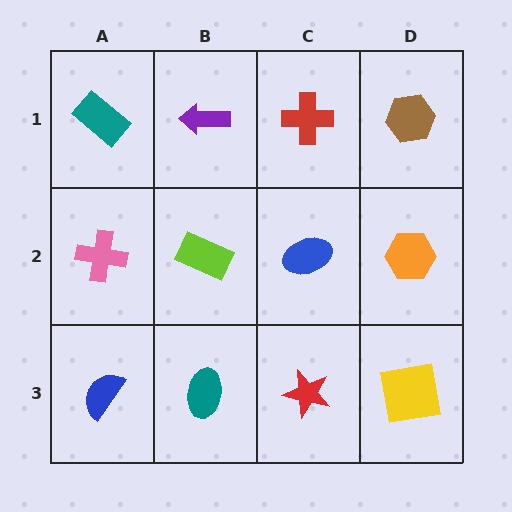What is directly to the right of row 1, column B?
A red cross.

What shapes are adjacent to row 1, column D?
An orange hexagon (row 2, column D), a red cross (row 1, column C).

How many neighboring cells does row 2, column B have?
4.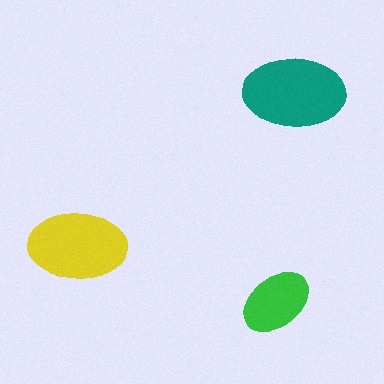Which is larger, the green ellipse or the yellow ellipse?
The yellow one.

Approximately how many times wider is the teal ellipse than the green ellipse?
About 1.5 times wider.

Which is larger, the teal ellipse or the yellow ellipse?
The teal one.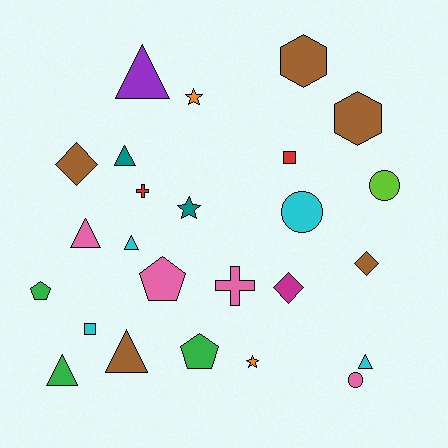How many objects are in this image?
There are 25 objects.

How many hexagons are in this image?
There are 2 hexagons.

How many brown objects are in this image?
There are 5 brown objects.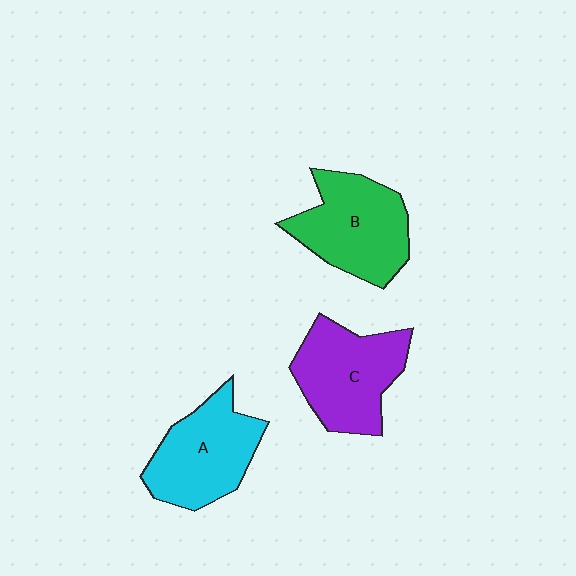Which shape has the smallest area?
Shape A (cyan).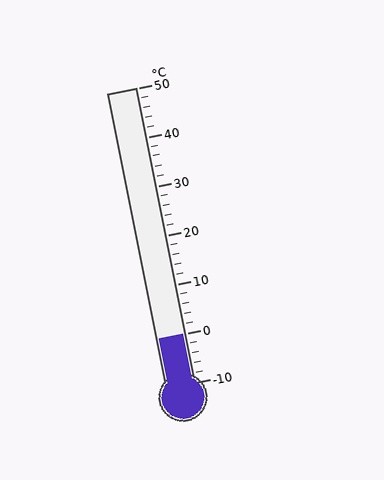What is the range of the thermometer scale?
The thermometer scale ranges from -10°C to 50°C.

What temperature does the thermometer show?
The thermometer shows approximately 0°C.